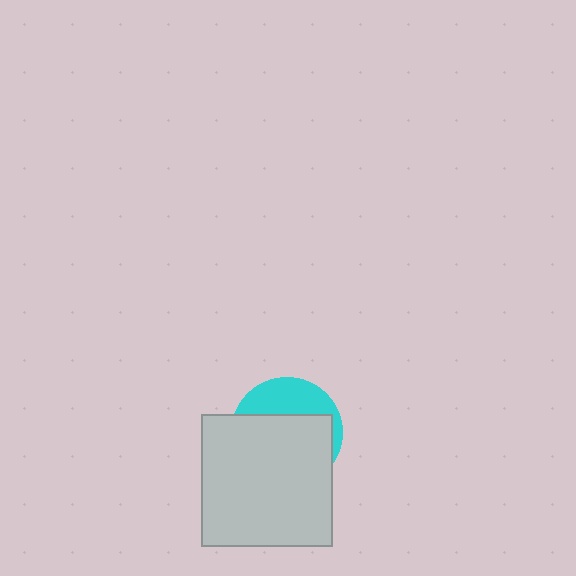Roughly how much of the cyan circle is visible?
A small part of it is visible (roughly 32%).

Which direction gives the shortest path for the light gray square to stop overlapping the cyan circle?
Moving down gives the shortest separation.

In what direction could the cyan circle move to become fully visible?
The cyan circle could move up. That would shift it out from behind the light gray square entirely.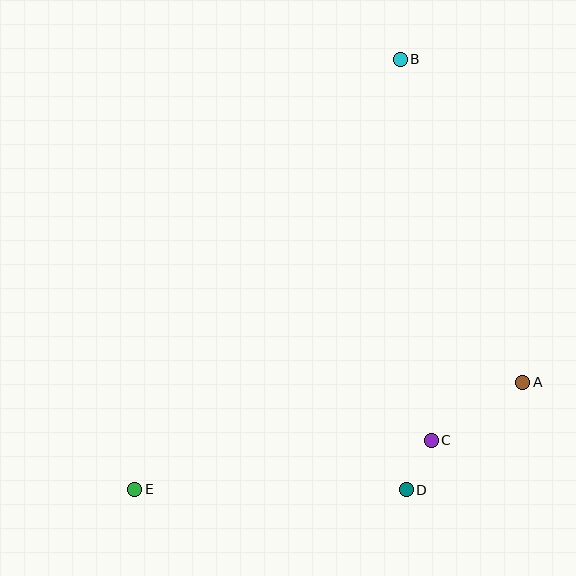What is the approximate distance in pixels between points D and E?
The distance between D and E is approximately 272 pixels.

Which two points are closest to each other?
Points C and D are closest to each other.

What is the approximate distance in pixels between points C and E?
The distance between C and E is approximately 301 pixels.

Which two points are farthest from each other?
Points B and E are farthest from each other.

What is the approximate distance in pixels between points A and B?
The distance between A and B is approximately 345 pixels.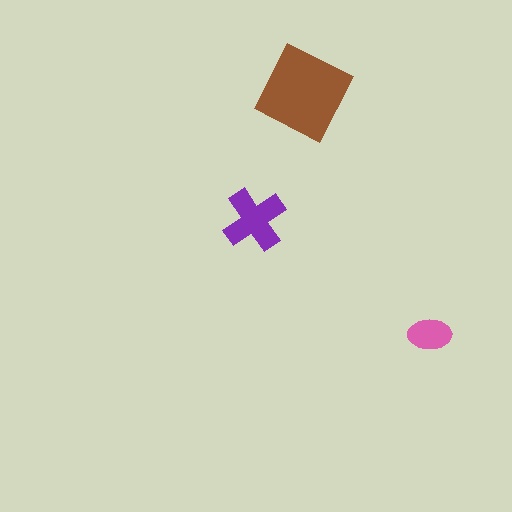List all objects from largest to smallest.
The brown square, the purple cross, the pink ellipse.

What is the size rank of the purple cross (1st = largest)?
2nd.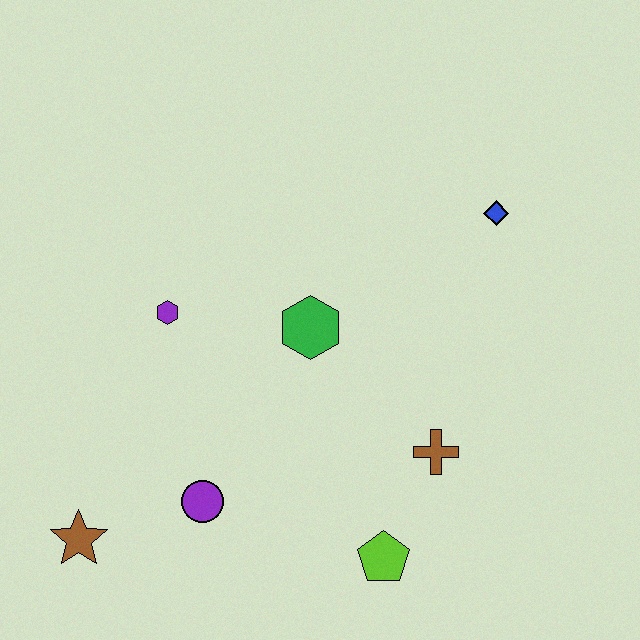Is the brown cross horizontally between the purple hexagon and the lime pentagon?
No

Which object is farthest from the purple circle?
The blue diamond is farthest from the purple circle.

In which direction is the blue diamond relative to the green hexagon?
The blue diamond is to the right of the green hexagon.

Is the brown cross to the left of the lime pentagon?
No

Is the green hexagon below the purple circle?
No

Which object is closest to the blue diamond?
The green hexagon is closest to the blue diamond.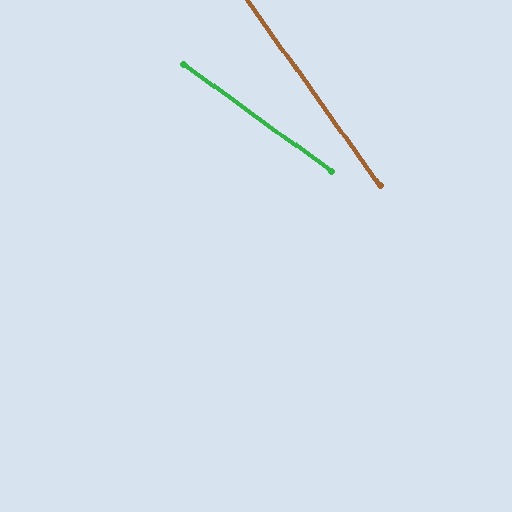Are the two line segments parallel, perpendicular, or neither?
Neither parallel nor perpendicular — they differ by about 18°.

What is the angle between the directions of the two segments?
Approximately 18 degrees.